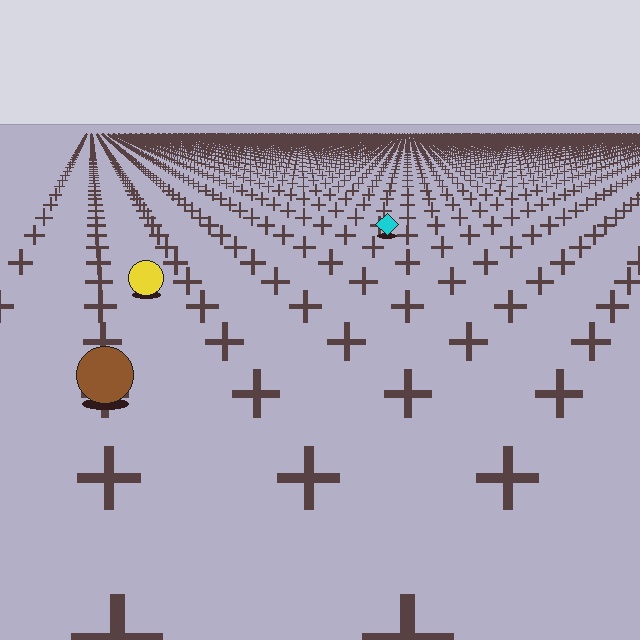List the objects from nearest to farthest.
From nearest to farthest: the brown circle, the yellow circle, the cyan diamond.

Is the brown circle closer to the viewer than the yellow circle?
Yes. The brown circle is closer — you can tell from the texture gradient: the ground texture is coarser near it.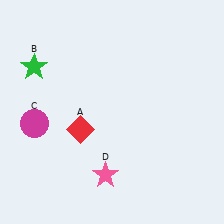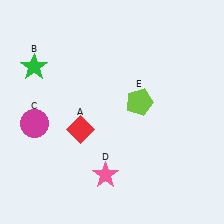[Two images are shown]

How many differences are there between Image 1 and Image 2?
There is 1 difference between the two images.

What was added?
A lime pentagon (E) was added in Image 2.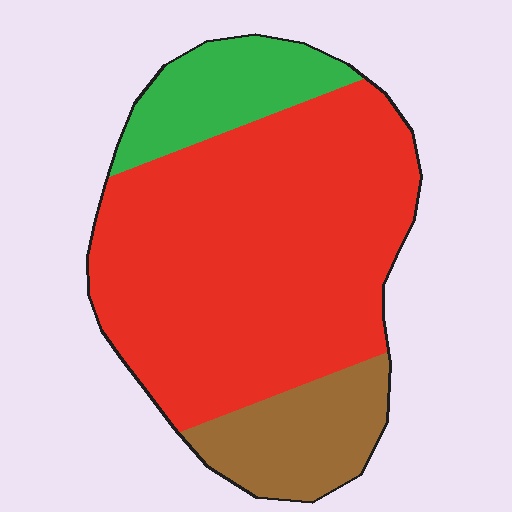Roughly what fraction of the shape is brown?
Brown covers 16% of the shape.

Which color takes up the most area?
Red, at roughly 70%.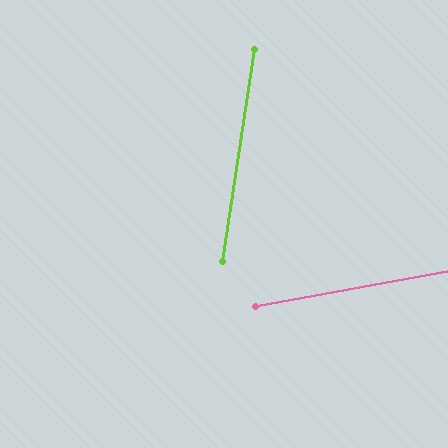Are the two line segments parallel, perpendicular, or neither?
Neither parallel nor perpendicular — they differ by about 71°.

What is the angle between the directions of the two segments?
Approximately 71 degrees.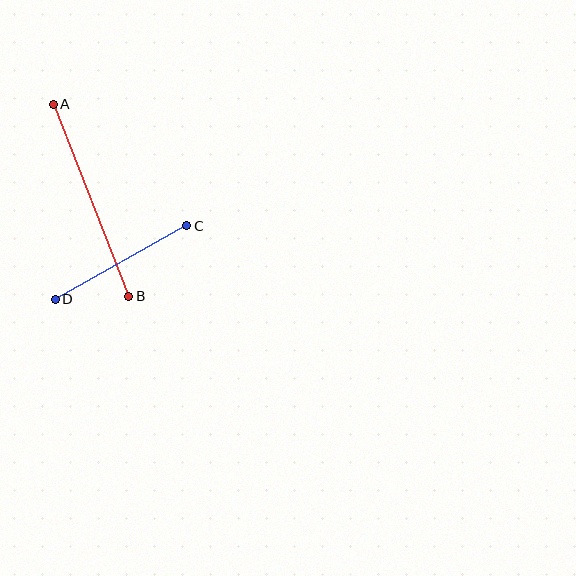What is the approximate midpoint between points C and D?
The midpoint is at approximately (121, 262) pixels.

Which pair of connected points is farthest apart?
Points A and B are farthest apart.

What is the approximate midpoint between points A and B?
The midpoint is at approximately (91, 200) pixels.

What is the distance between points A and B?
The distance is approximately 206 pixels.